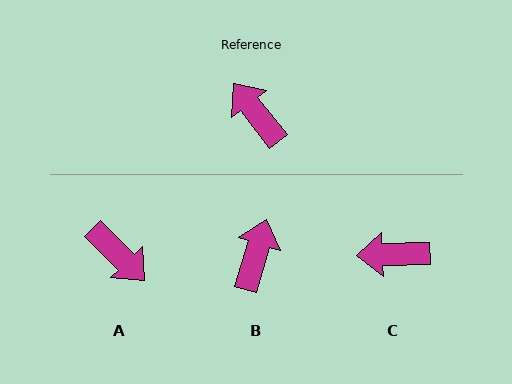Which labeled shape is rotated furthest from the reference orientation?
A, about 173 degrees away.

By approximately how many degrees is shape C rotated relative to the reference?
Approximately 54 degrees counter-clockwise.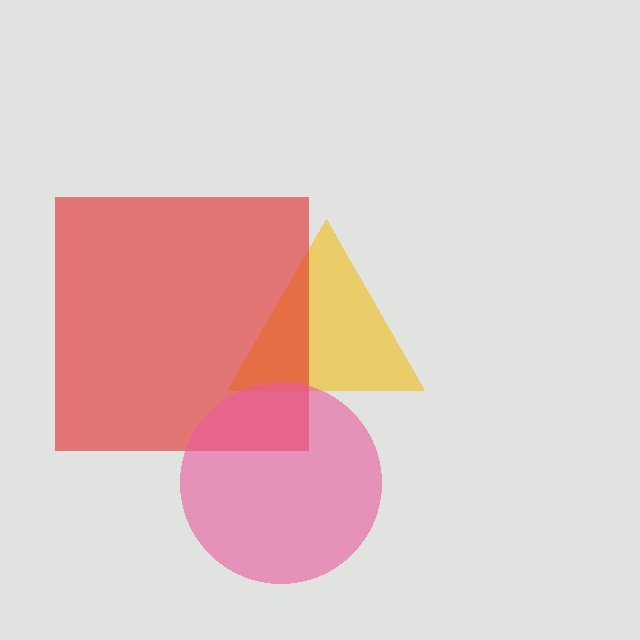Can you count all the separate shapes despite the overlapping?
Yes, there are 3 separate shapes.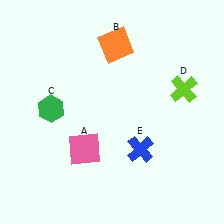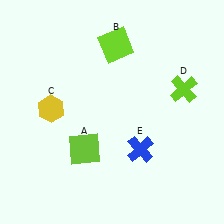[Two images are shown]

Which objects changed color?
A changed from pink to lime. B changed from orange to lime. C changed from green to yellow.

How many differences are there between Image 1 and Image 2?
There are 3 differences between the two images.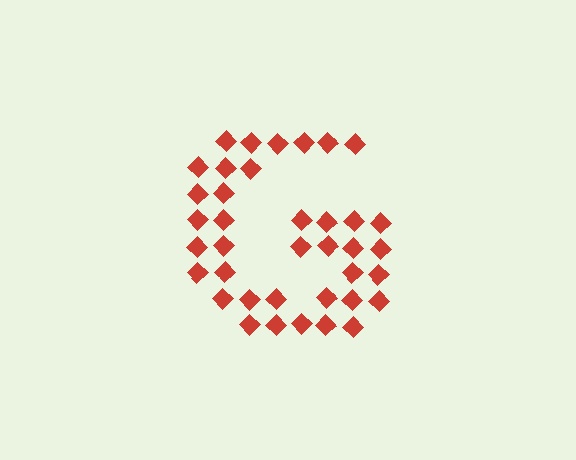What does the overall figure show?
The overall figure shows the letter G.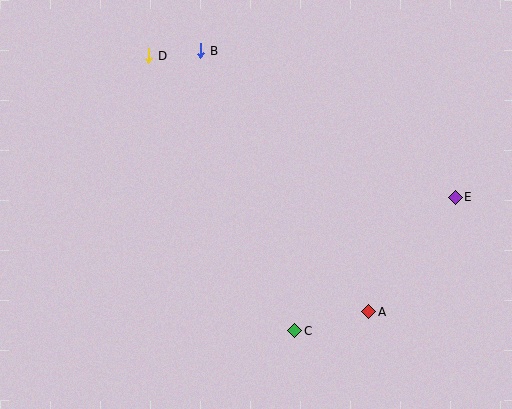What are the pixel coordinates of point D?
Point D is at (149, 56).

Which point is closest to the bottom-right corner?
Point A is closest to the bottom-right corner.